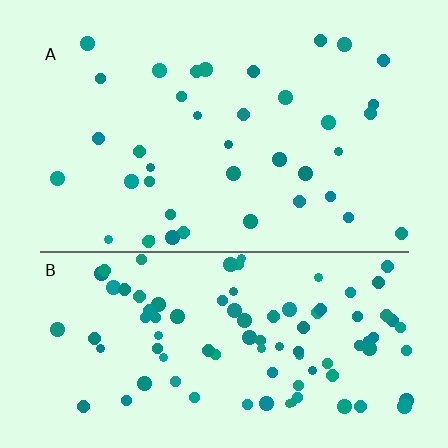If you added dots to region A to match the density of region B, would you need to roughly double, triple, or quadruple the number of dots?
Approximately double.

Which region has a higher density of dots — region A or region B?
B (the bottom).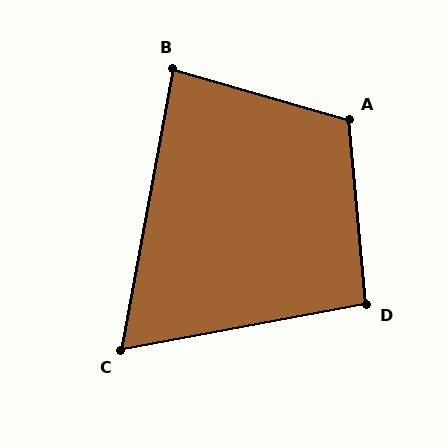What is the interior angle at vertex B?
Approximately 85 degrees (acute).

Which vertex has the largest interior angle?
A, at approximately 111 degrees.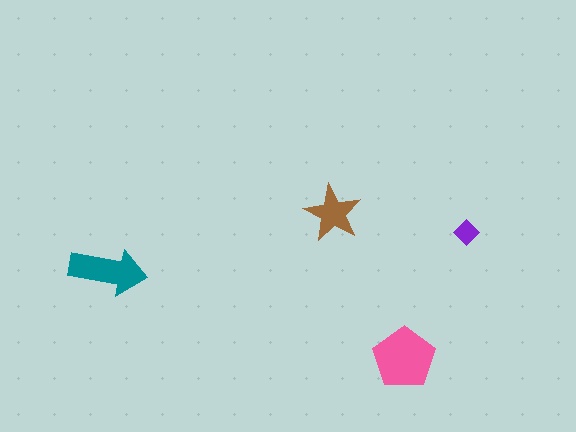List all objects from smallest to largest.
The purple diamond, the brown star, the teal arrow, the pink pentagon.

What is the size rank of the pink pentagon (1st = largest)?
1st.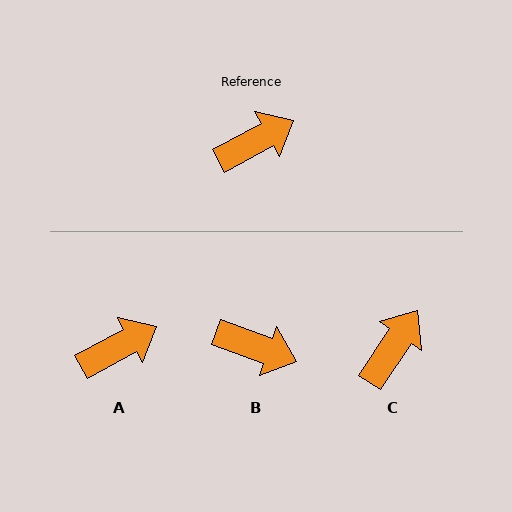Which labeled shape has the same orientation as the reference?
A.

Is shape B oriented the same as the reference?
No, it is off by about 49 degrees.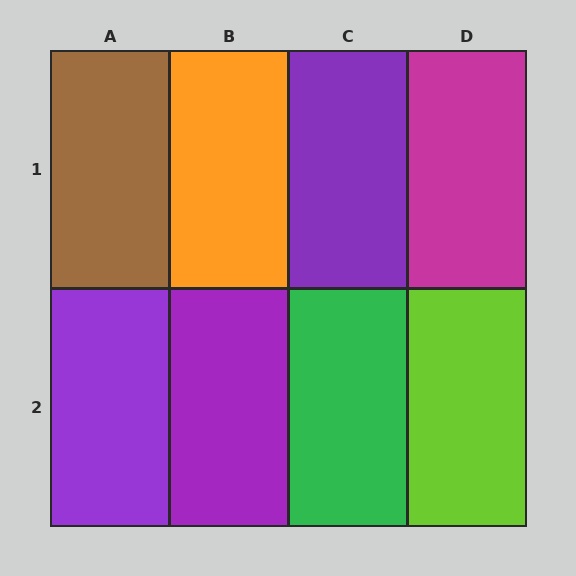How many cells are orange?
1 cell is orange.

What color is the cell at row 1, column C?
Purple.